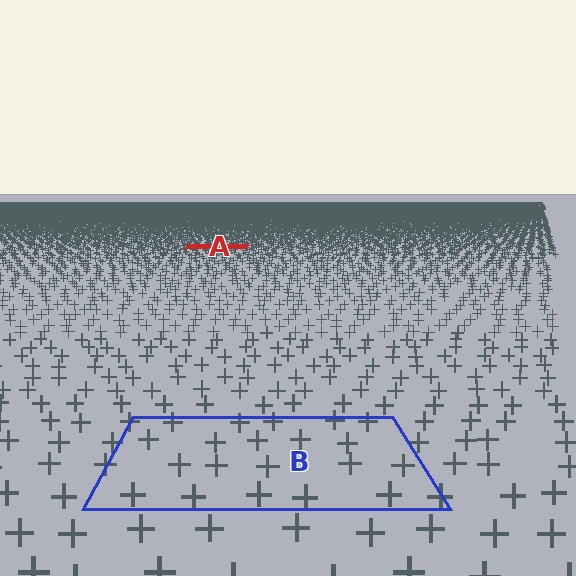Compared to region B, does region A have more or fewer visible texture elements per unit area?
Region A has more texture elements per unit area — they are packed more densely because it is farther away.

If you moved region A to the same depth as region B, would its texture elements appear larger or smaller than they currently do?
They would appear larger. At a closer depth, the same texture elements are projected at a bigger on-screen size.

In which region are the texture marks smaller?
The texture marks are smaller in region A, because it is farther away.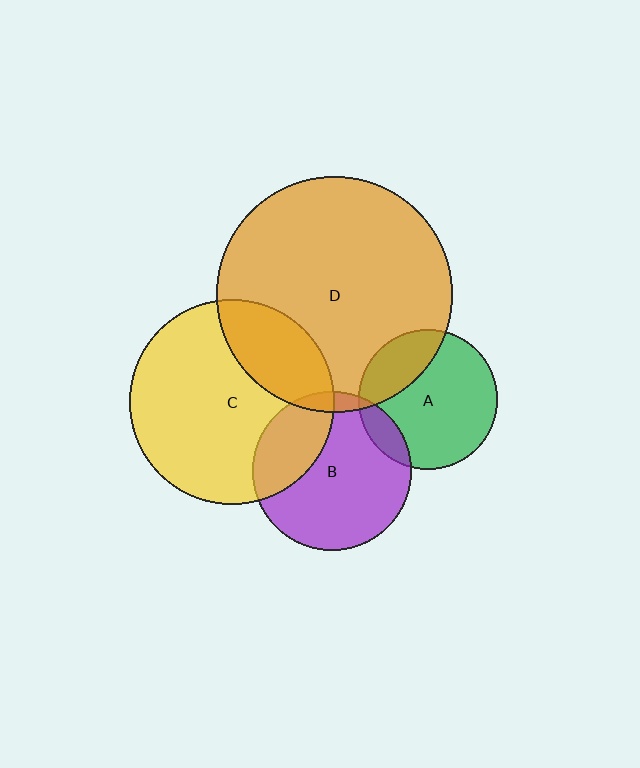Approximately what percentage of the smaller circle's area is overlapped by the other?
Approximately 10%.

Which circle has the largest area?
Circle D (orange).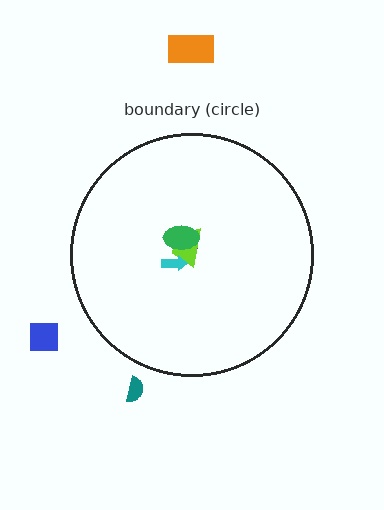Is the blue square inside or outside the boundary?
Outside.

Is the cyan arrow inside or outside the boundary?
Inside.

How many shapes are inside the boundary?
4 inside, 3 outside.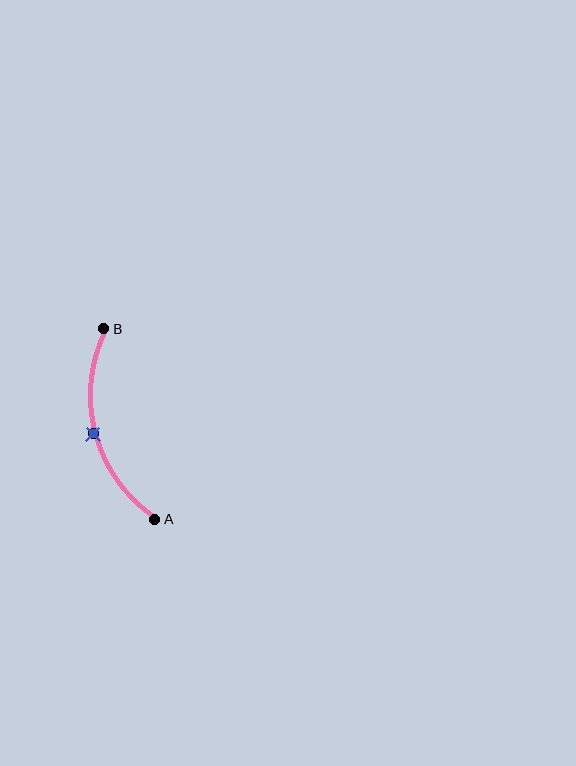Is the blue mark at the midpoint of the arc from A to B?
Yes. The blue mark lies on the arc at equal arc-length from both A and B — it is the arc midpoint.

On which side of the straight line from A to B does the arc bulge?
The arc bulges to the left of the straight line connecting A and B.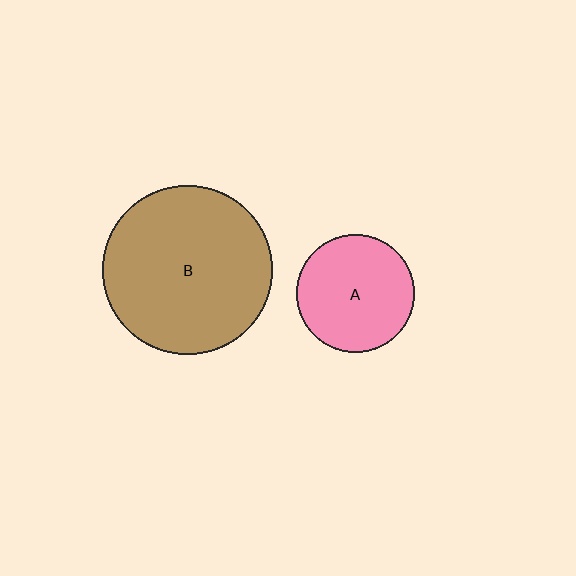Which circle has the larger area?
Circle B (brown).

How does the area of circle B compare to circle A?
Approximately 2.0 times.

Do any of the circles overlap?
No, none of the circles overlap.